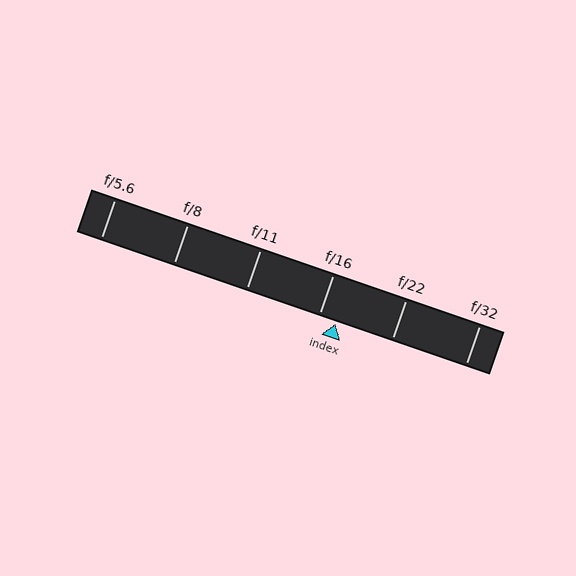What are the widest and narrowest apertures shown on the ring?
The widest aperture shown is f/5.6 and the narrowest is f/32.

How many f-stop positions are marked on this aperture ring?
There are 6 f-stop positions marked.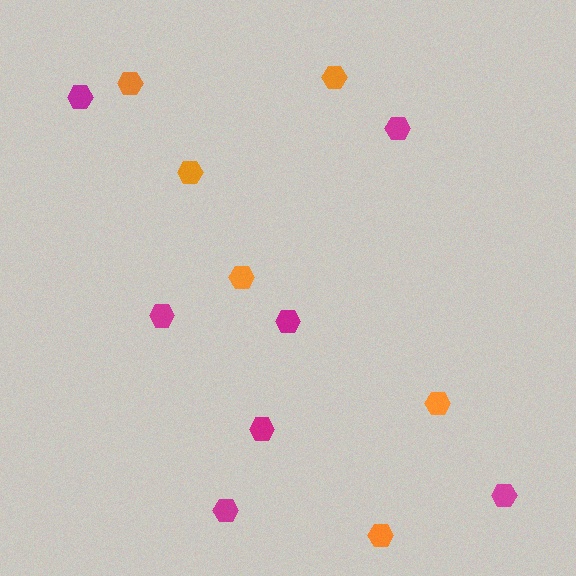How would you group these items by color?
There are 2 groups: one group of orange hexagons (6) and one group of magenta hexagons (7).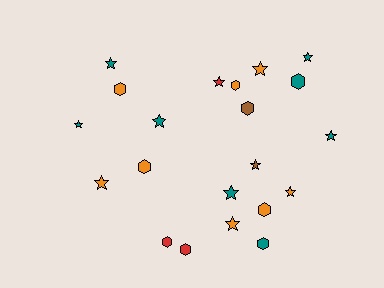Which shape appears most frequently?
Star, with 12 objects.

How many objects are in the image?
There are 21 objects.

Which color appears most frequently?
Orange, with 8 objects.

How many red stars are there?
There is 1 red star.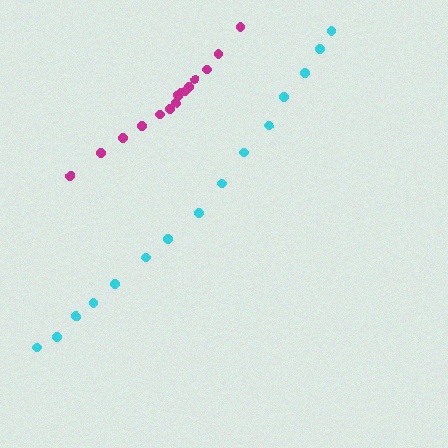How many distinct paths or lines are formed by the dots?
There are 2 distinct paths.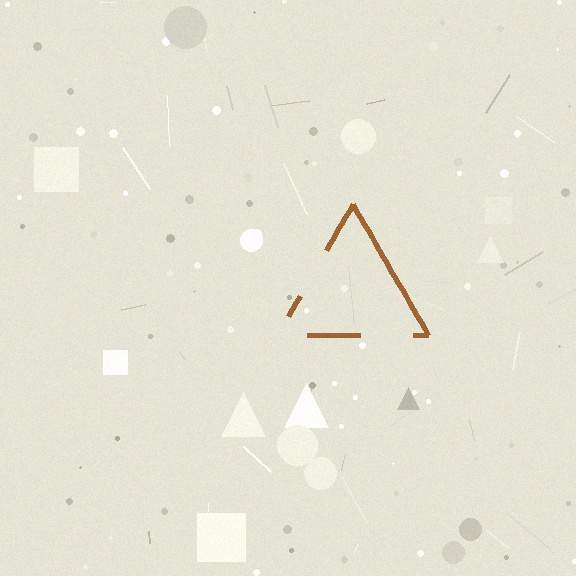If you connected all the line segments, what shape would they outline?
They would outline a triangle.